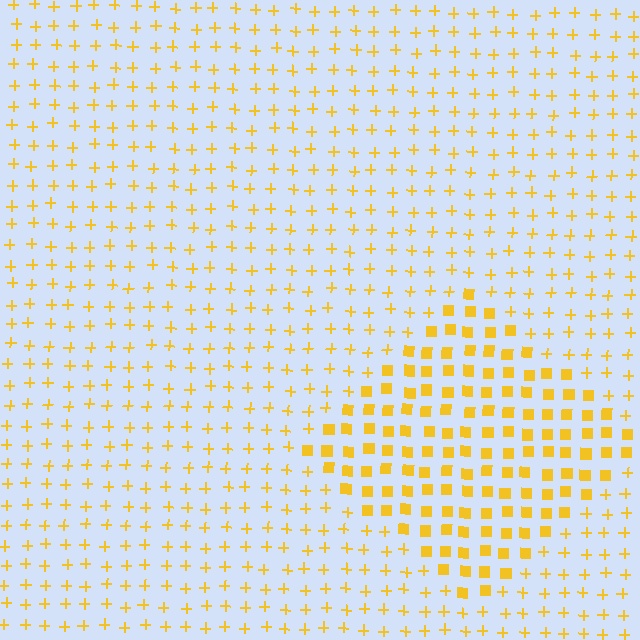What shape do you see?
I see a diamond.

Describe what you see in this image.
The image is filled with small yellow elements arranged in a uniform grid. A diamond-shaped region contains squares, while the surrounding area contains plus signs. The boundary is defined purely by the change in element shape.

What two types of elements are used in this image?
The image uses squares inside the diamond region and plus signs outside it.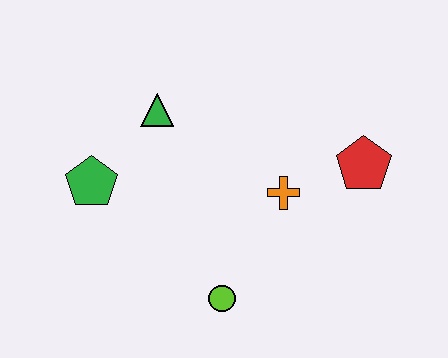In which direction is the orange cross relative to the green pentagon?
The orange cross is to the right of the green pentagon.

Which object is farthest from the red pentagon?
The green pentagon is farthest from the red pentagon.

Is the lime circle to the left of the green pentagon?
No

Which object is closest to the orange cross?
The red pentagon is closest to the orange cross.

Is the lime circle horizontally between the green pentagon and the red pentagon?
Yes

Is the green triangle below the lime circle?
No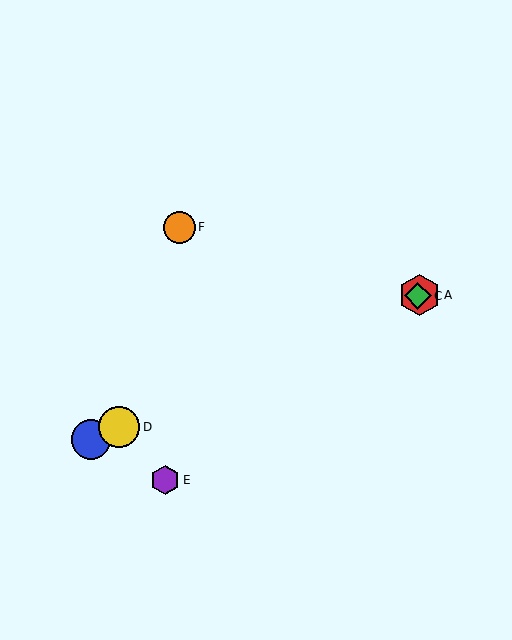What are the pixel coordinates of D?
Object D is at (119, 427).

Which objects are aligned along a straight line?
Objects A, B, C, D are aligned along a straight line.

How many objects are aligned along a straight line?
4 objects (A, B, C, D) are aligned along a straight line.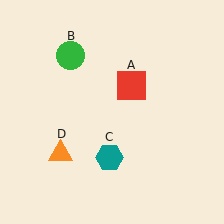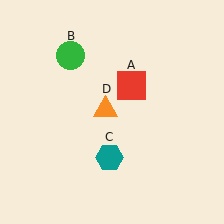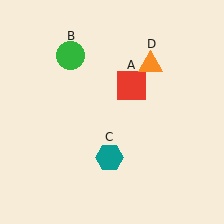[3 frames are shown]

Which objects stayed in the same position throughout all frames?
Red square (object A) and green circle (object B) and teal hexagon (object C) remained stationary.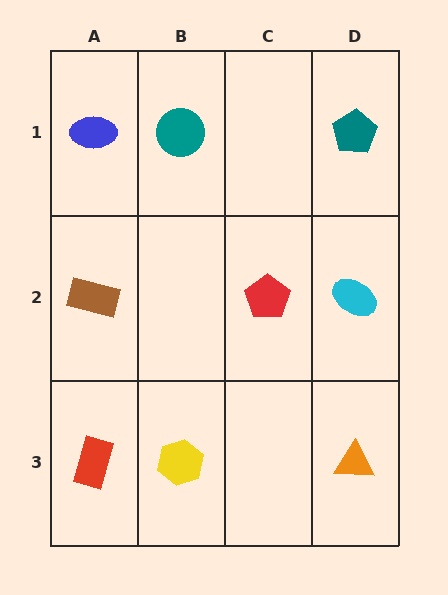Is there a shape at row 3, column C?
No, that cell is empty.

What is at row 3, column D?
An orange triangle.